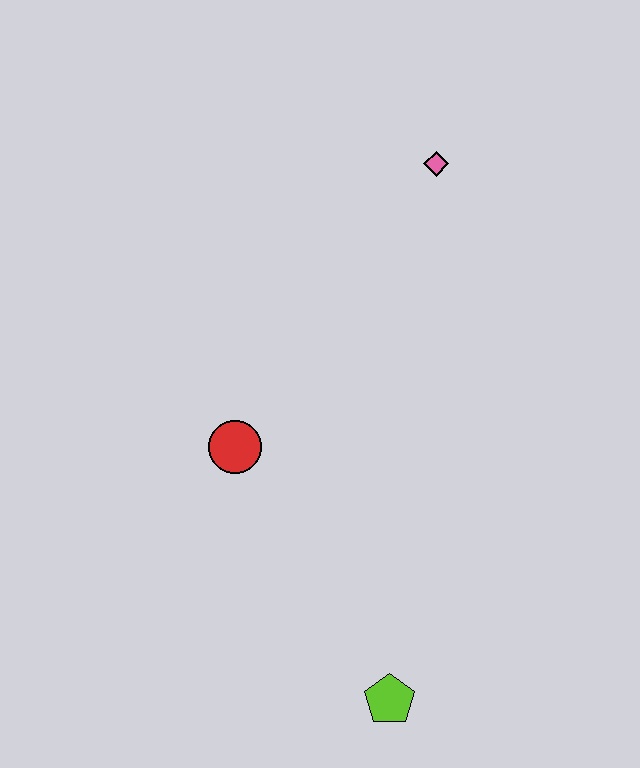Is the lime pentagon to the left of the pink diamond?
Yes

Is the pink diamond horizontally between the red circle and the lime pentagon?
No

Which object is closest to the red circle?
The lime pentagon is closest to the red circle.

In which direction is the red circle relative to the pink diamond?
The red circle is below the pink diamond.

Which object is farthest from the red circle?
The pink diamond is farthest from the red circle.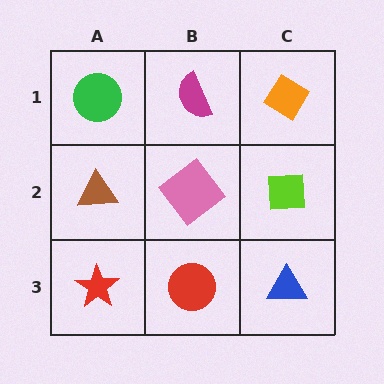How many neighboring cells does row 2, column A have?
3.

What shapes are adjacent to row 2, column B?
A magenta semicircle (row 1, column B), a red circle (row 3, column B), a brown triangle (row 2, column A), a lime square (row 2, column C).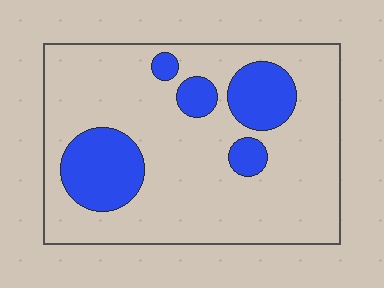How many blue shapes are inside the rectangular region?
5.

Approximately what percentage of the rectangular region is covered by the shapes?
Approximately 20%.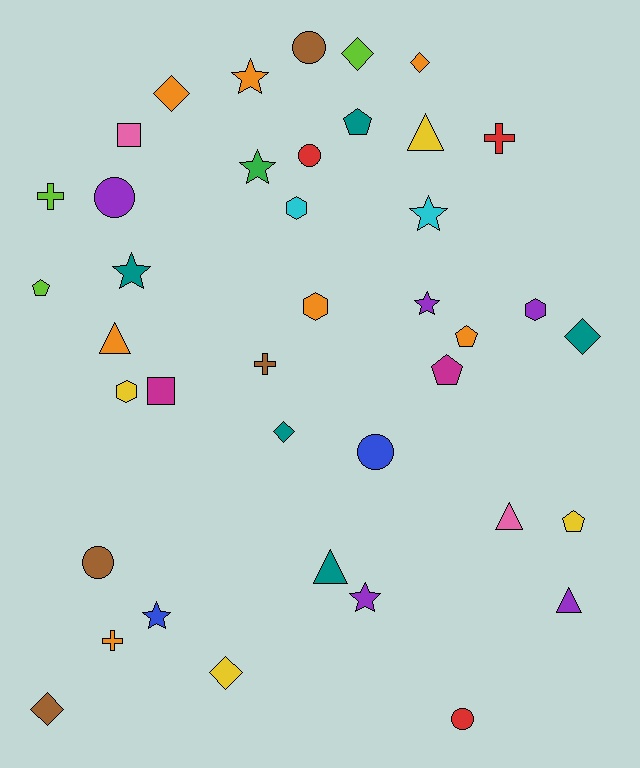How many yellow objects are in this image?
There are 4 yellow objects.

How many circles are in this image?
There are 6 circles.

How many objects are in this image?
There are 40 objects.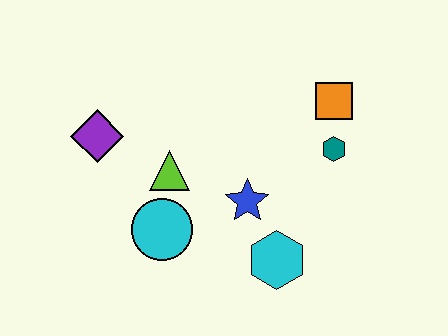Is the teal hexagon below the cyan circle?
No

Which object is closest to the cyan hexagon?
The blue star is closest to the cyan hexagon.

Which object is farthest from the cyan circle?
The orange square is farthest from the cyan circle.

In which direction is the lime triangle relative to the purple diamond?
The lime triangle is to the right of the purple diamond.